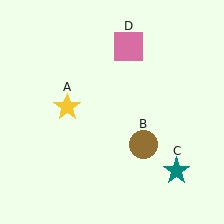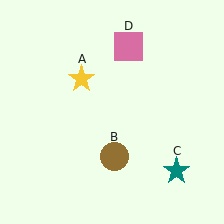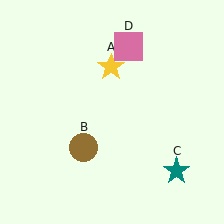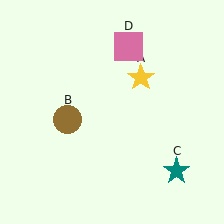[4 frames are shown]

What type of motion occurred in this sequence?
The yellow star (object A), brown circle (object B) rotated clockwise around the center of the scene.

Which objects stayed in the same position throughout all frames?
Teal star (object C) and pink square (object D) remained stationary.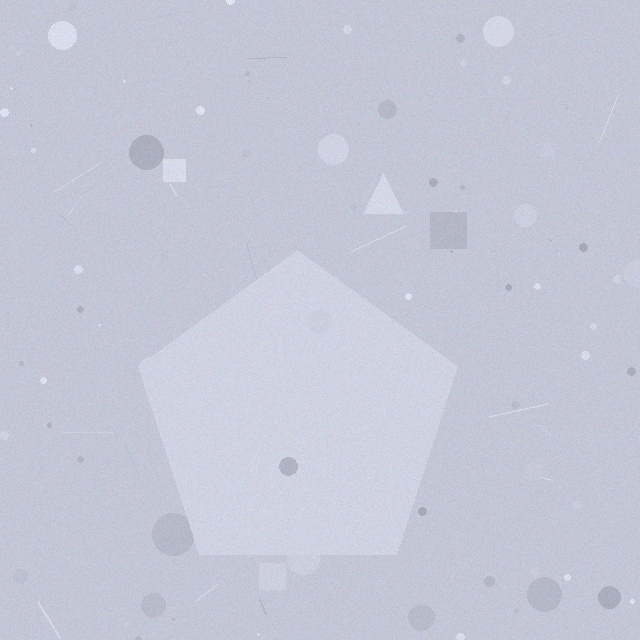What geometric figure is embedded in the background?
A pentagon is embedded in the background.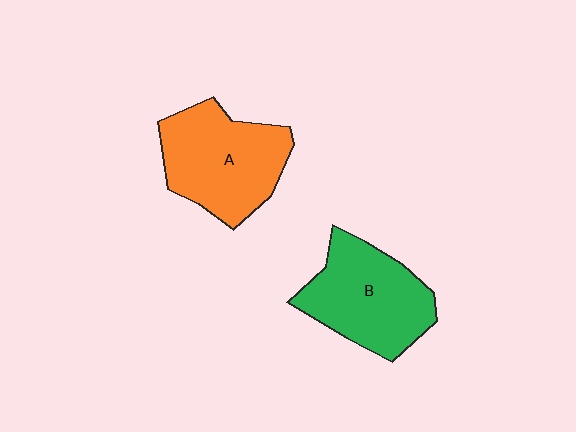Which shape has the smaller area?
Shape B (green).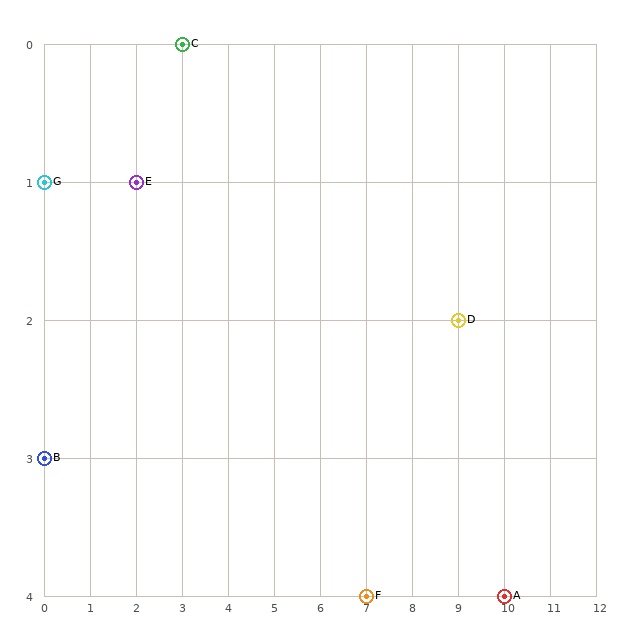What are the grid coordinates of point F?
Point F is at grid coordinates (7, 4).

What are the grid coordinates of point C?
Point C is at grid coordinates (3, 0).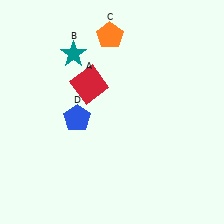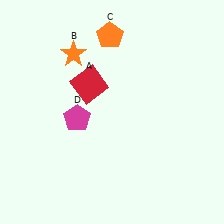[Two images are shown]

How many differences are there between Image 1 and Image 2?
There are 2 differences between the two images.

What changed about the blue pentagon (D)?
In Image 1, D is blue. In Image 2, it changed to magenta.